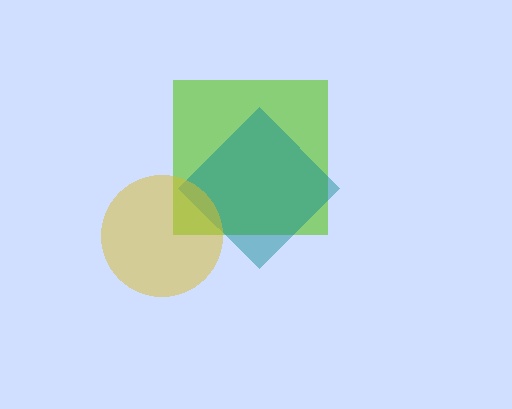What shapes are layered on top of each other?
The layered shapes are: a lime square, a teal diamond, a yellow circle.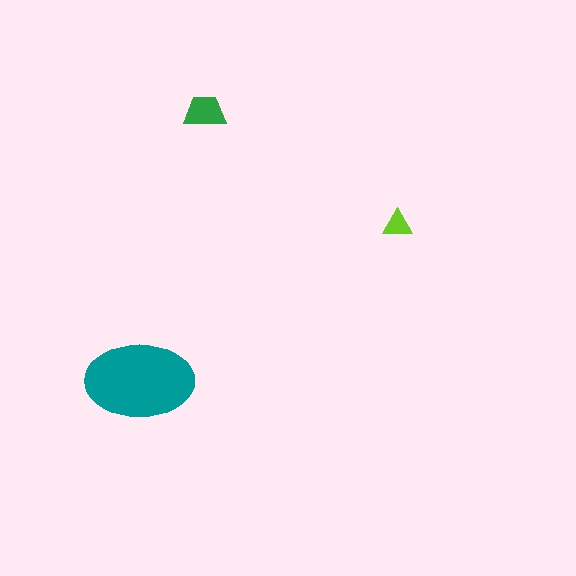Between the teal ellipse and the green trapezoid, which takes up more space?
The teal ellipse.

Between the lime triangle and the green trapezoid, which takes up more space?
The green trapezoid.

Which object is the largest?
The teal ellipse.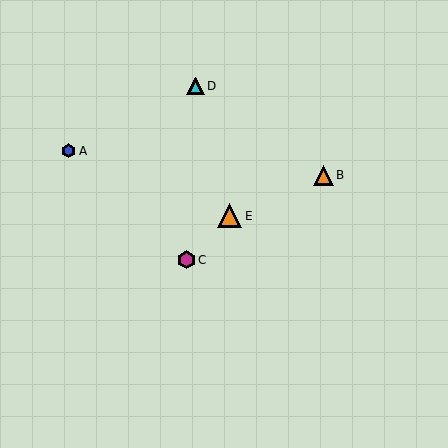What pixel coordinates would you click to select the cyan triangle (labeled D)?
Click at (196, 86) to select the cyan triangle D.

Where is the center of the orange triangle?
The center of the orange triangle is at (230, 216).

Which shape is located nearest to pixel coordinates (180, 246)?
The magenta hexagon (labeled C) at (186, 260) is nearest to that location.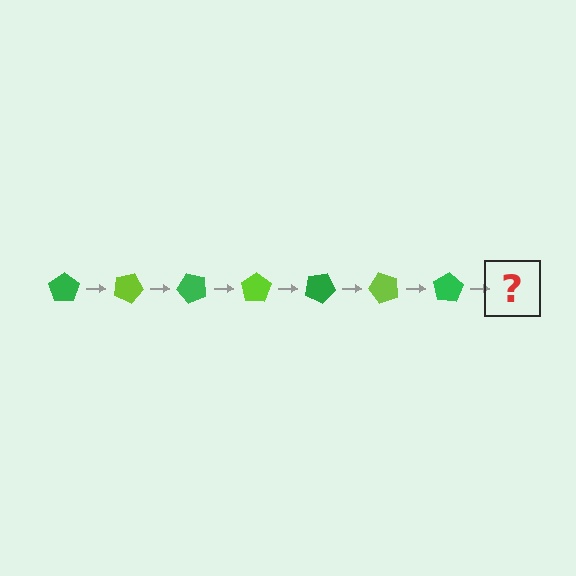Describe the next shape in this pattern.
It should be a lime pentagon, rotated 175 degrees from the start.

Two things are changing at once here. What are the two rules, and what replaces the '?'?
The two rules are that it rotates 25 degrees each step and the color cycles through green and lime. The '?' should be a lime pentagon, rotated 175 degrees from the start.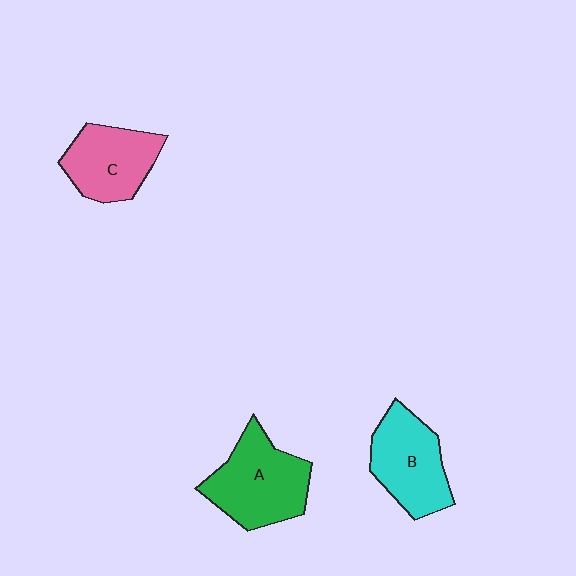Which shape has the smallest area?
Shape C (pink).